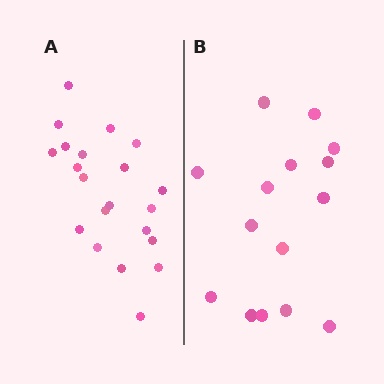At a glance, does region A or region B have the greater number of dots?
Region A (the left region) has more dots.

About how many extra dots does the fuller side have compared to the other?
Region A has about 6 more dots than region B.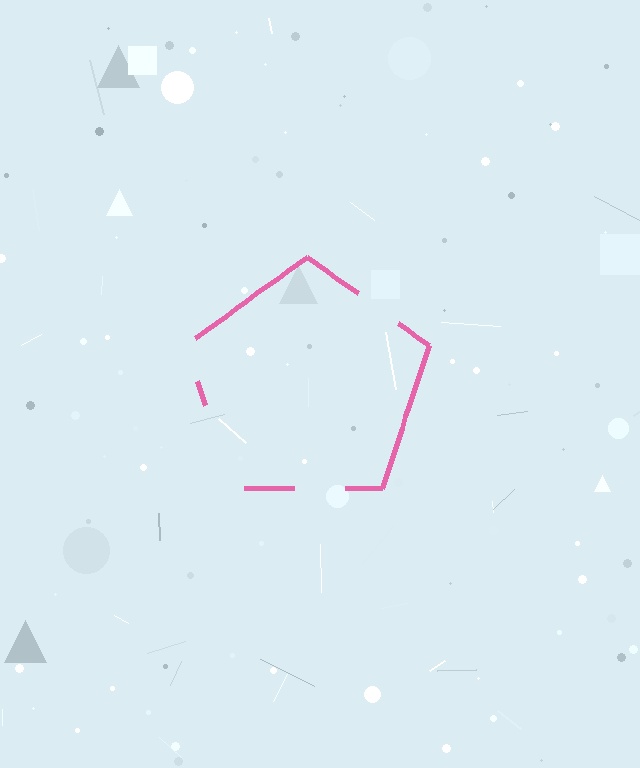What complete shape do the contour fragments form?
The contour fragments form a pentagon.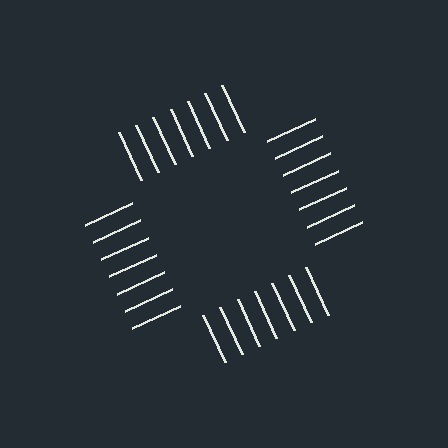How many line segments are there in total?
28 — 7 along each of the 4 edges.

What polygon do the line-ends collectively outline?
An illusory square — the line segments terminate on its edges but no continuous stroke is drawn.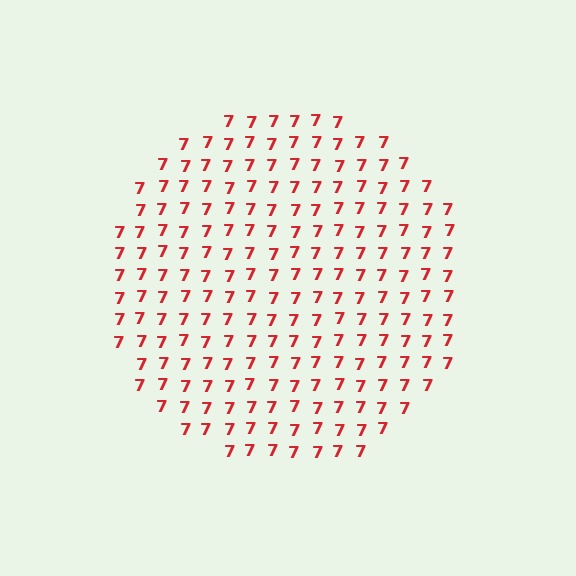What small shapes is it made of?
It is made of small digit 7's.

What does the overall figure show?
The overall figure shows a circle.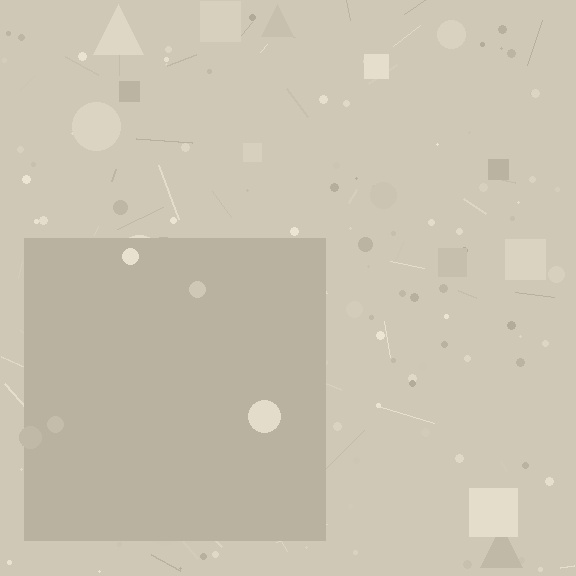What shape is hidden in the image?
A square is hidden in the image.